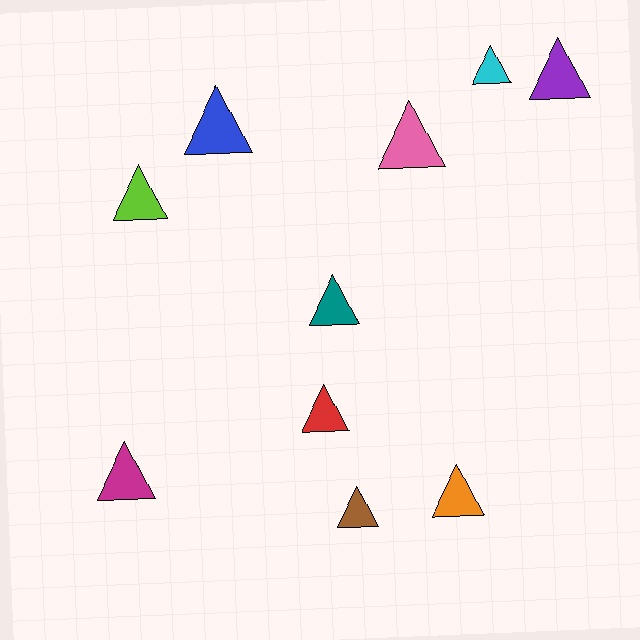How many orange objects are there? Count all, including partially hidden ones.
There is 1 orange object.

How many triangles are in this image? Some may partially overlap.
There are 10 triangles.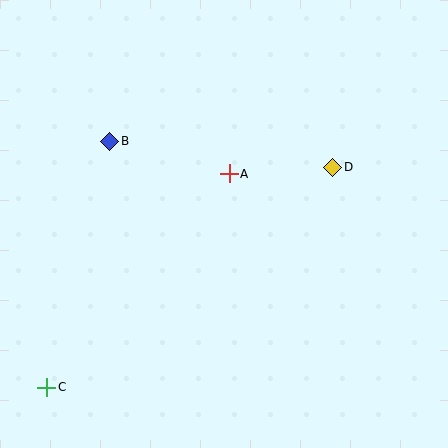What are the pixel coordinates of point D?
Point D is at (333, 167).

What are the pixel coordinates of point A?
Point A is at (229, 174).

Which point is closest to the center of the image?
Point A at (229, 174) is closest to the center.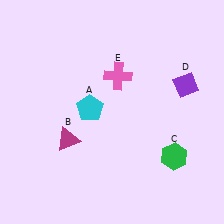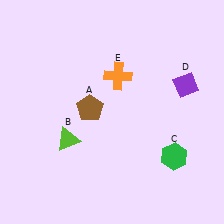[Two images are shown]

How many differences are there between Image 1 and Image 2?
There are 3 differences between the two images.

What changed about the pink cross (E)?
In Image 1, E is pink. In Image 2, it changed to orange.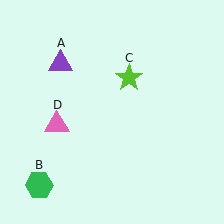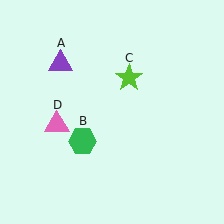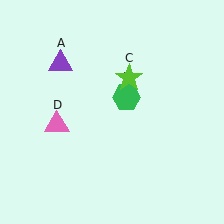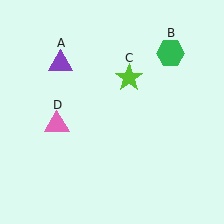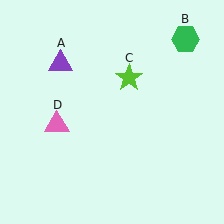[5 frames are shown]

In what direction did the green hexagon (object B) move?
The green hexagon (object B) moved up and to the right.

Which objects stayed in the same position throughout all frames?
Purple triangle (object A) and lime star (object C) and pink triangle (object D) remained stationary.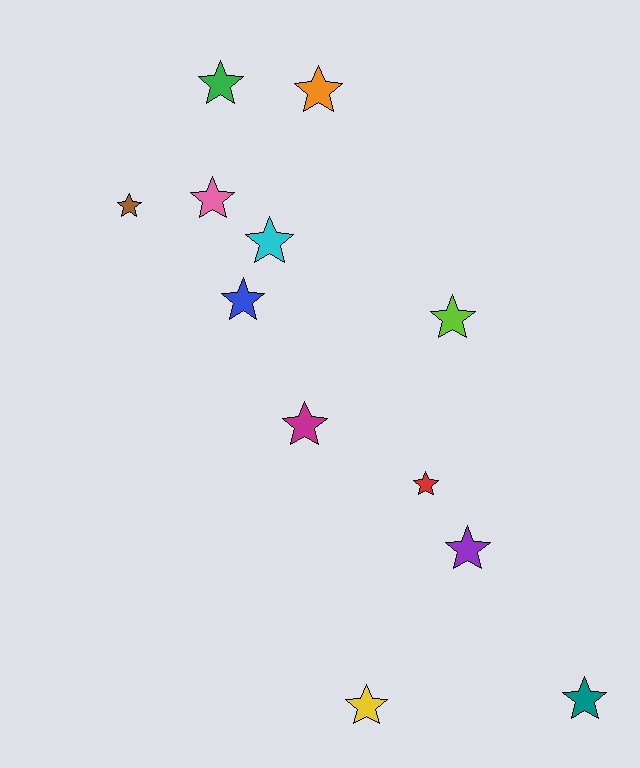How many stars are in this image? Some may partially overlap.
There are 12 stars.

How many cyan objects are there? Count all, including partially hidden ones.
There is 1 cyan object.